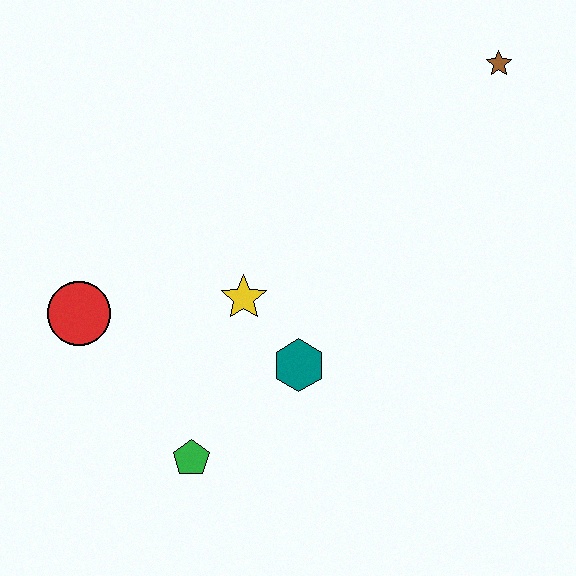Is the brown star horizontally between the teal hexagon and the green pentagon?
No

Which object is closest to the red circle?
The yellow star is closest to the red circle.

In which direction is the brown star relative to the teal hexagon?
The brown star is above the teal hexagon.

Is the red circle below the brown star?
Yes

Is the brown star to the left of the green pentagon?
No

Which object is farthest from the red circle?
The brown star is farthest from the red circle.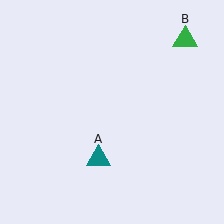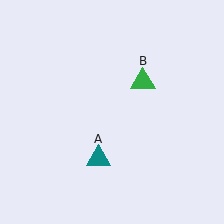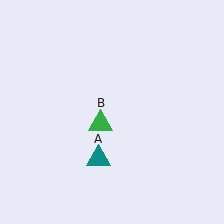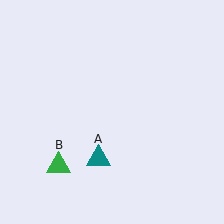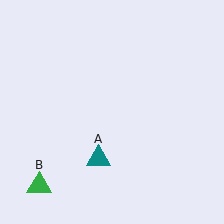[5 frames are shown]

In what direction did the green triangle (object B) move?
The green triangle (object B) moved down and to the left.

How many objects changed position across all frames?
1 object changed position: green triangle (object B).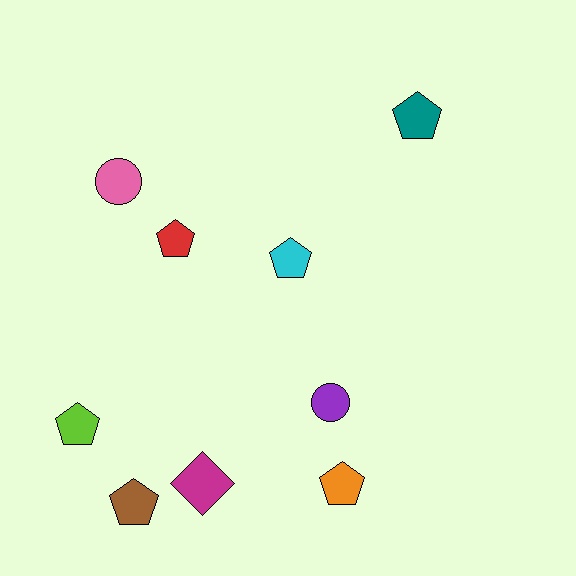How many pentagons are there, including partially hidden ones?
There are 6 pentagons.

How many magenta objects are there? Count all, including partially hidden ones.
There is 1 magenta object.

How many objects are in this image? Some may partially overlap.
There are 9 objects.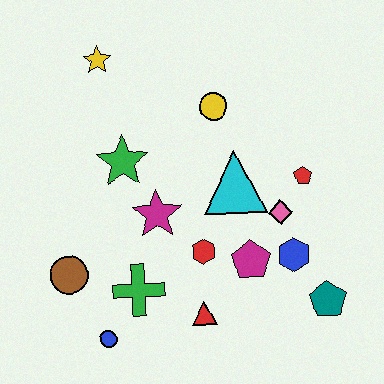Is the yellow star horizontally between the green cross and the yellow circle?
No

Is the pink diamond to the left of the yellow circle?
No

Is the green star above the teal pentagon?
Yes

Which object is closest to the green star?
The magenta star is closest to the green star.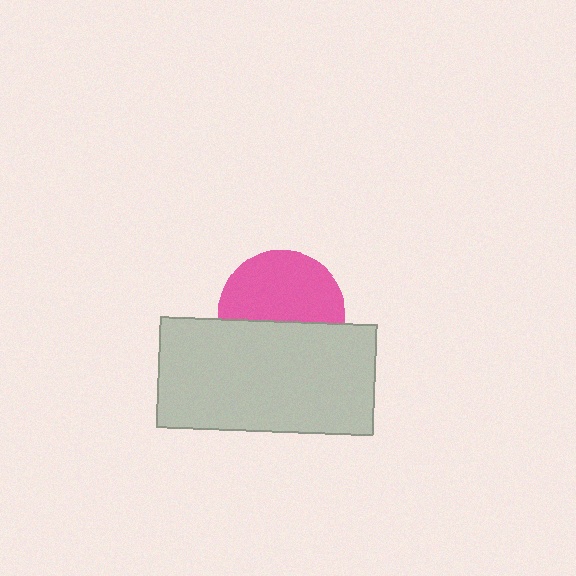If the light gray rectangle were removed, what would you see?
You would see the complete pink circle.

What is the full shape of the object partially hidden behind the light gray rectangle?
The partially hidden object is a pink circle.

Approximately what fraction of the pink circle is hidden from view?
Roughly 42% of the pink circle is hidden behind the light gray rectangle.